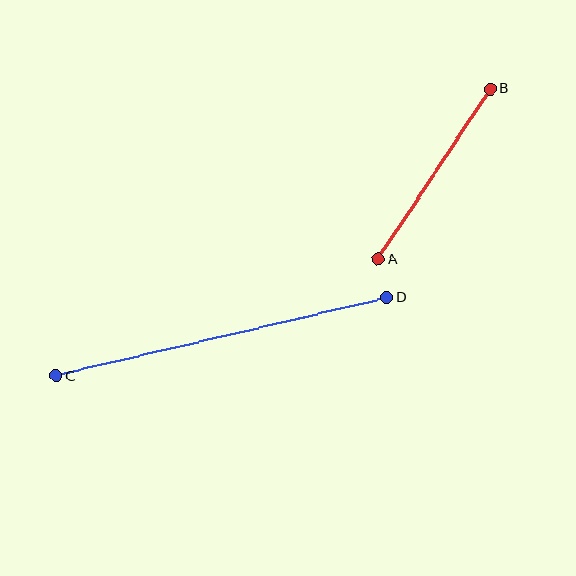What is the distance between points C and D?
The distance is approximately 339 pixels.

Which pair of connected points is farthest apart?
Points C and D are farthest apart.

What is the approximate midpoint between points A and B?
The midpoint is at approximately (434, 174) pixels.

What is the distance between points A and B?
The distance is approximately 204 pixels.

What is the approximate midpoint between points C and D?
The midpoint is at approximately (222, 336) pixels.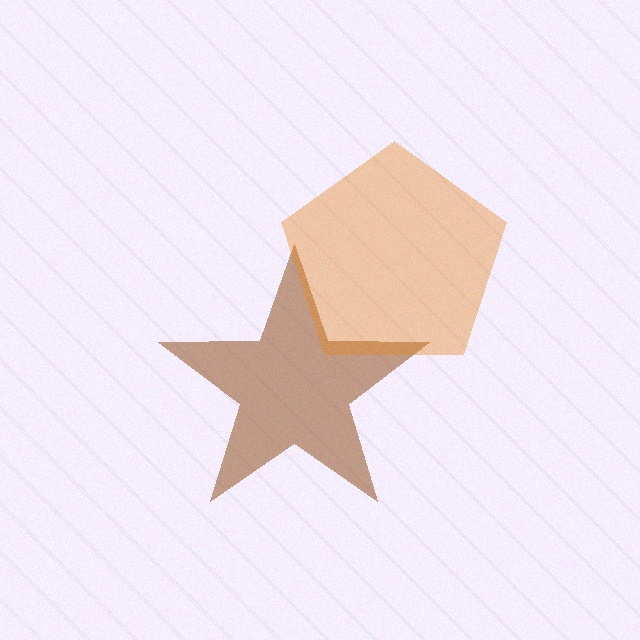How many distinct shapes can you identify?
There are 2 distinct shapes: a brown star, an orange pentagon.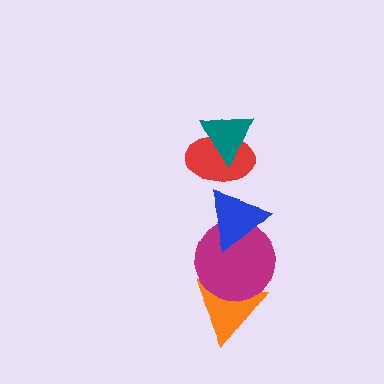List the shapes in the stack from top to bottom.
From top to bottom: the teal triangle, the red ellipse, the blue triangle, the magenta circle, the orange triangle.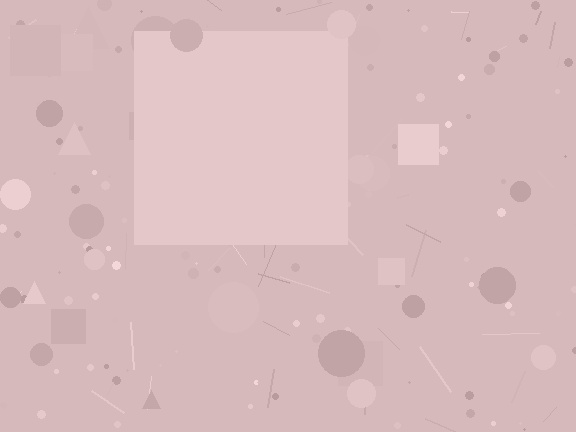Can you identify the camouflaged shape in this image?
The camouflaged shape is a square.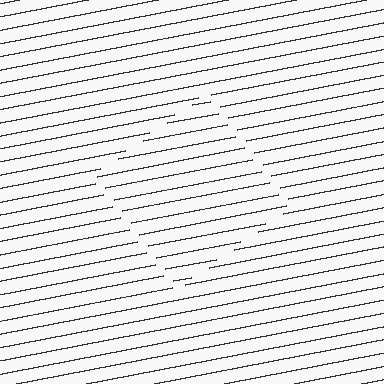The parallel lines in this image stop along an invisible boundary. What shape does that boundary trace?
An illusory square. The interior of the shape contains the same grating, shifted by half a period — the contour is defined by the phase discontinuity where line-ends from the inner and outer gratings abut.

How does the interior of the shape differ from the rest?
The interior of the shape contains the same grating, shifted by half a period — the contour is defined by the phase discontinuity where line-ends from the inner and outer gratings abut.